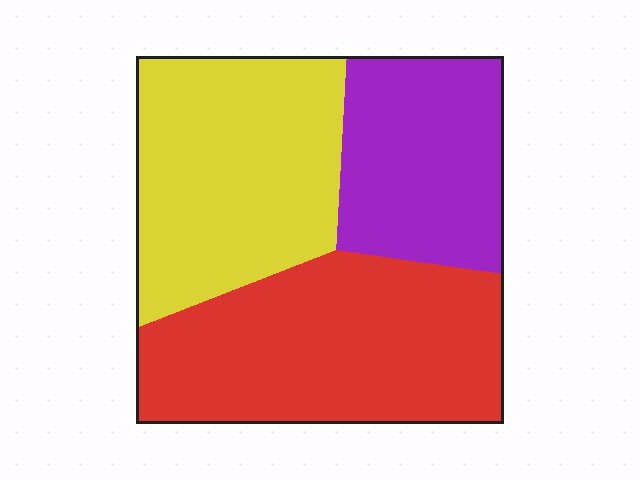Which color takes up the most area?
Red, at roughly 40%.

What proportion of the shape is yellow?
Yellow covers 35% of the shape.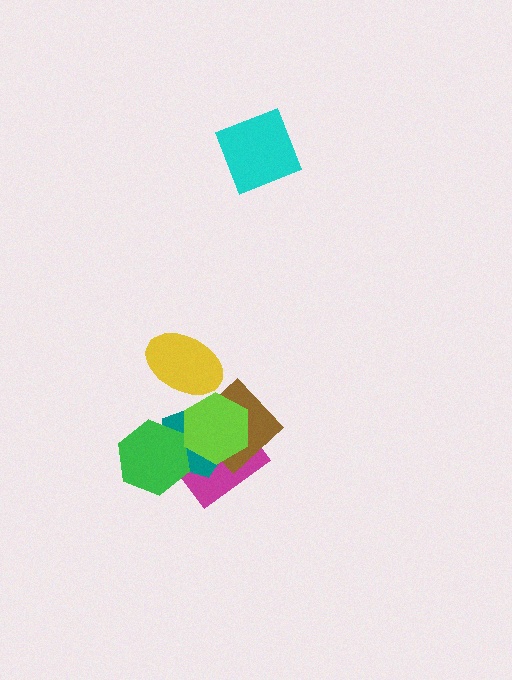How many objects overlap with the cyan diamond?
0 objects overlap with the cyan diamond.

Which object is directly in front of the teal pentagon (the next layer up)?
The green hexagon is directly in front of the teal pentagon.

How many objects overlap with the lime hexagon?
3 objects overlap with the lime hexagon.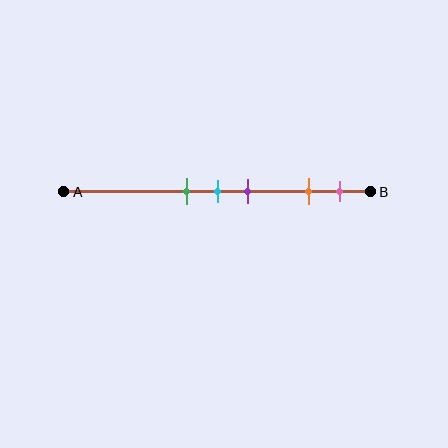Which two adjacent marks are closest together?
The green and cyan marks are the closest adjacent pair.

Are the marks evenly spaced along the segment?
No, the marks are not evenly spaced.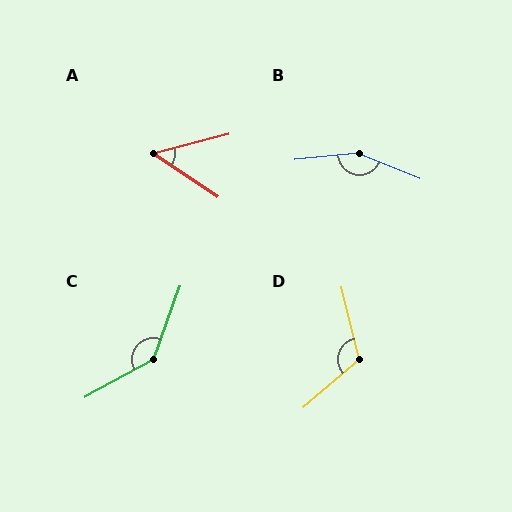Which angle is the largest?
B, at approximately 152 degrees.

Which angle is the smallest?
A, at approximately 49 degrees.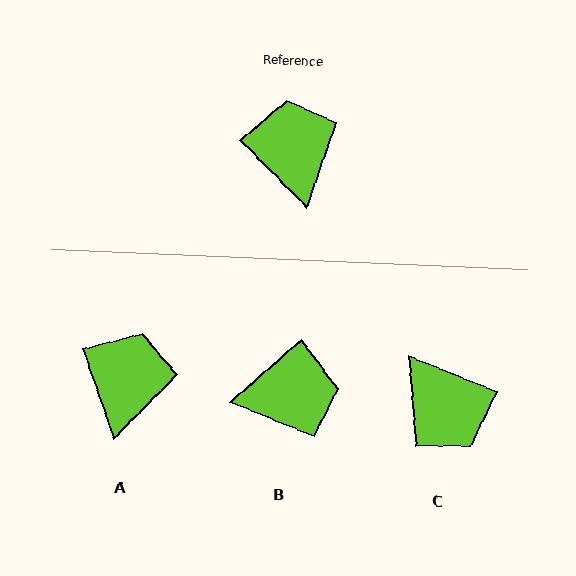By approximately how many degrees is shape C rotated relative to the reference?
Approximately 156 degrees clockwise.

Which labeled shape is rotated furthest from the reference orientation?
C, about 156 degrees away.